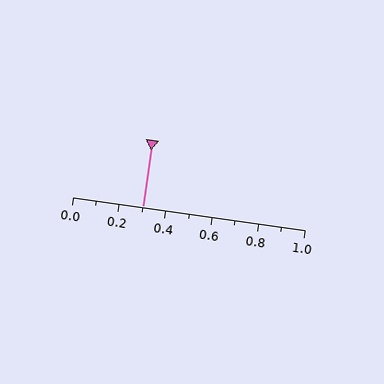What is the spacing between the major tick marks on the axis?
The major ticks are spaced 0.2 apart.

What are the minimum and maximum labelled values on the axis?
The axis runs from 0.0 to 1.0.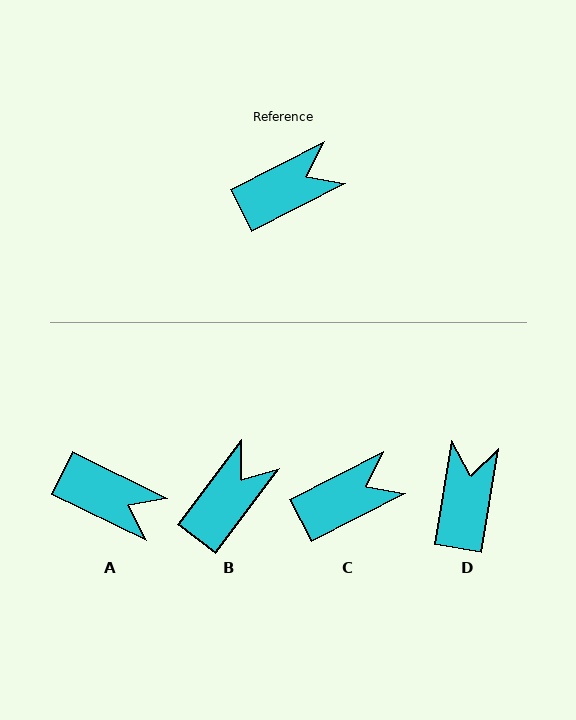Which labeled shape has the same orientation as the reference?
C.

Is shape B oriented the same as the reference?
No, it is off by about 26 degrees.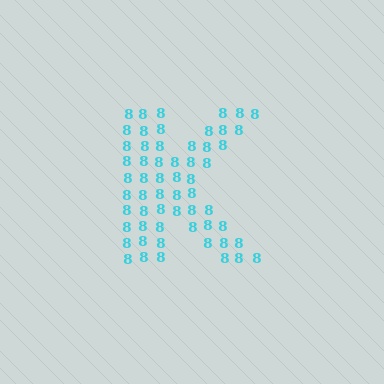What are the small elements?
The small elements are digit 8's.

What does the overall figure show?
The overall figure shows the letter K.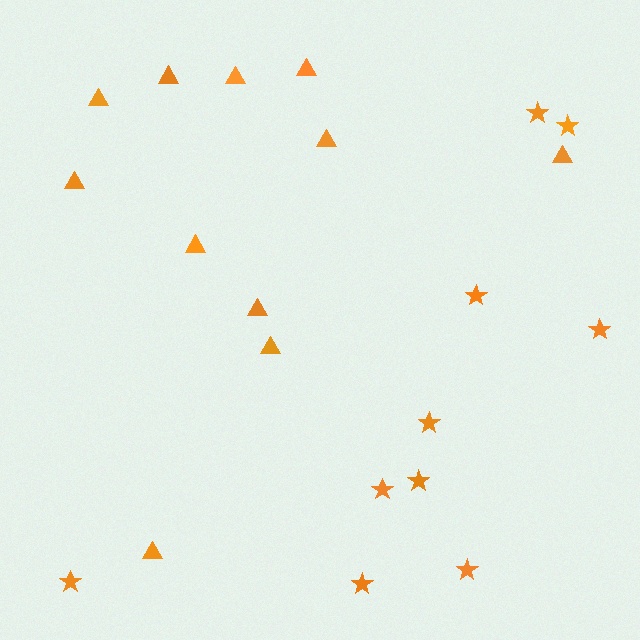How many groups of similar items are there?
There are 2 groups: one group of stars (10) and one group of triangles (11).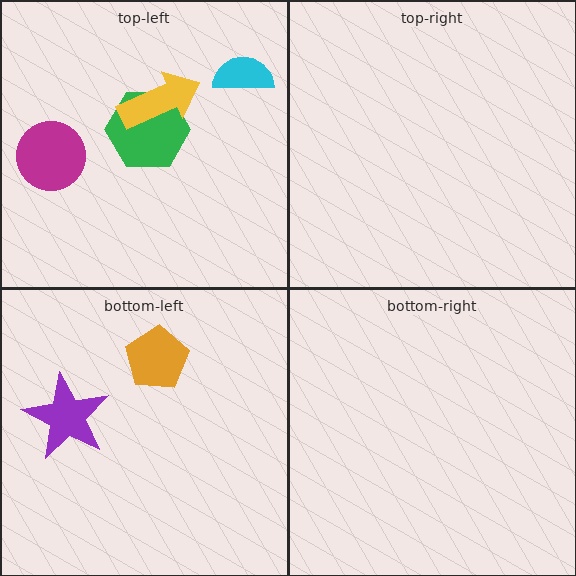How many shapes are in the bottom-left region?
2.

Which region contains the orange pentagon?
The bottom-left region.